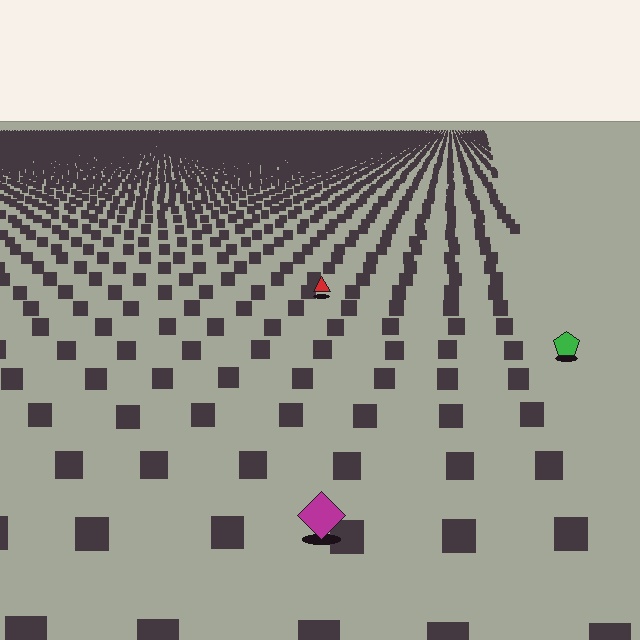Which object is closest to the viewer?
The magenta diamond is closest. The texture marks near it are larger and more spread out.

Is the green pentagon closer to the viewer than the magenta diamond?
No. The magenta diamond is closer — you can tell from the texture gradient: the ground texture is coarser near it.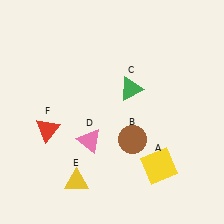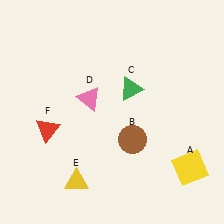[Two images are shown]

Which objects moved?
The objects that moved are: the yellow square (A), the pink triangle (D).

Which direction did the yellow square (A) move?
The yellow square (A) moved right.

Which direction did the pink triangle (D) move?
The pink triangle (D) moved up.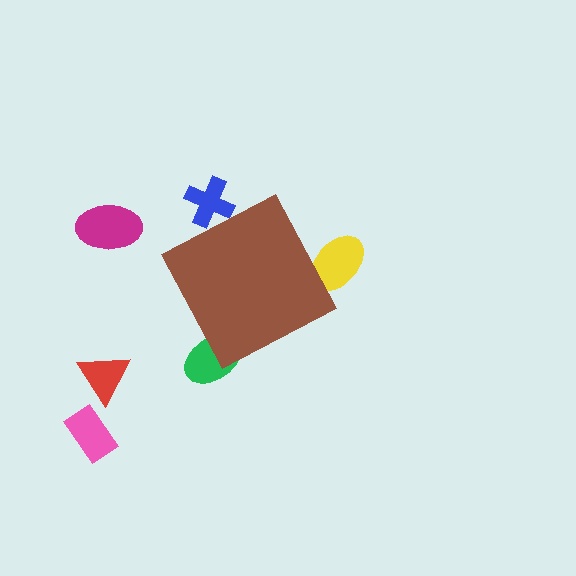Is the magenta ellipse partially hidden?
No, the magenta ellipse is fully visible.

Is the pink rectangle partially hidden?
No, the pink rectangle is fully visible.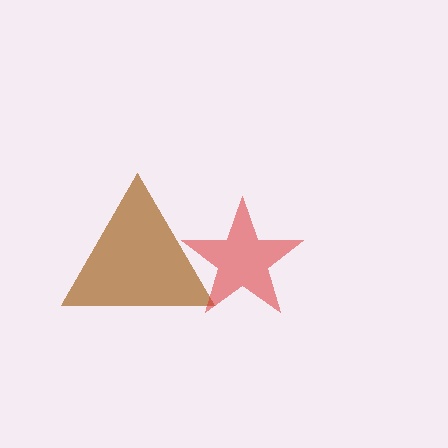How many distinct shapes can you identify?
There are 2 distinct shapes: a brown triangle, a red star.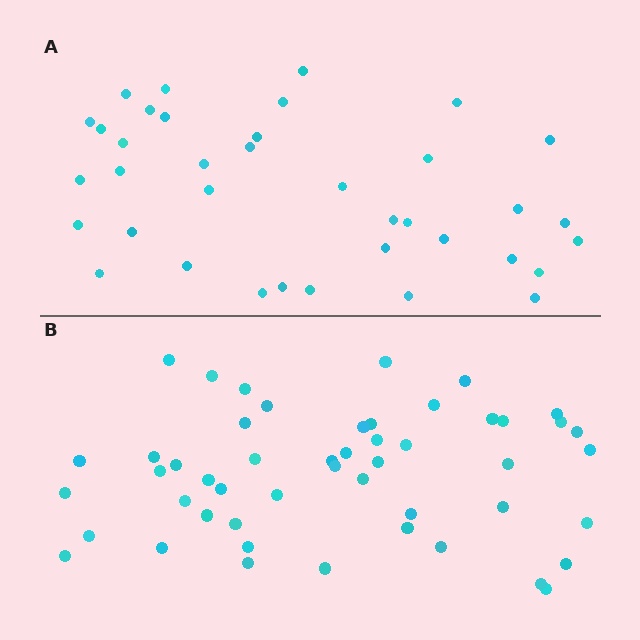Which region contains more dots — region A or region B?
Region B (the bottom region) has more dots.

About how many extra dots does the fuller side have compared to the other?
Region B has approximately 15 more dots than region A.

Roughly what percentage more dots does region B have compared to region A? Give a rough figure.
About 35% more.